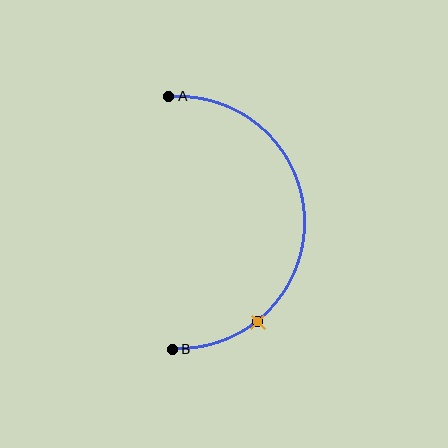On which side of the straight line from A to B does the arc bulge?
The arc bulges to the right of the straight line connecting A and B.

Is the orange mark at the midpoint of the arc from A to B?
No. The orange mark lies on the arc but is closer to endpoint B. The arc midpoint would be at the point on the curve equidistant along the arc from both A and B.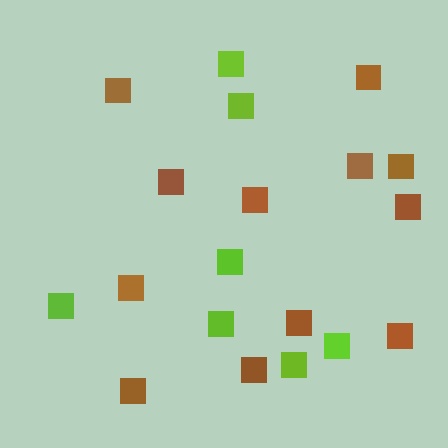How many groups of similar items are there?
There are 2 groups: one group of lime squares (7) and one group of brown squares (12).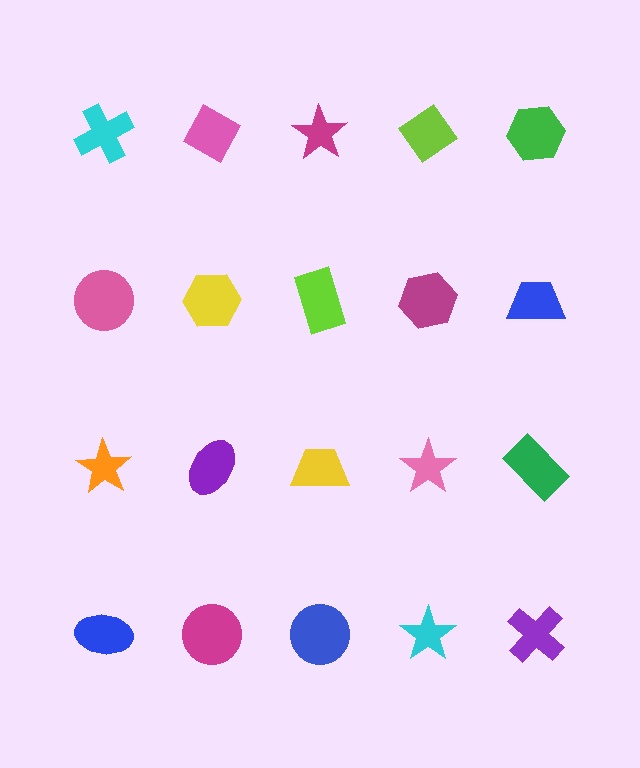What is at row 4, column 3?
A blue circle.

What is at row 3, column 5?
A green rectangle.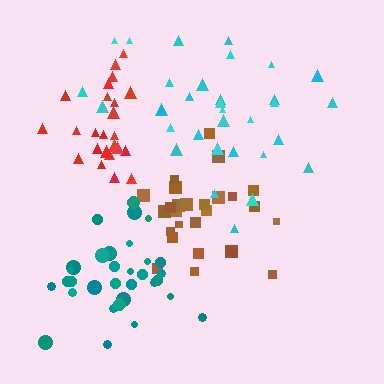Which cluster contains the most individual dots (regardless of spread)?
Teal (32).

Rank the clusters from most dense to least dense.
teal, red, brown, cyan.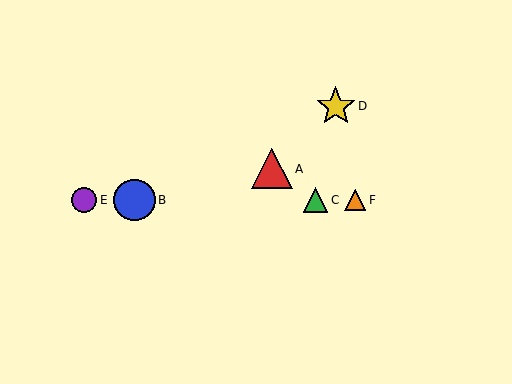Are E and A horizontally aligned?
No, E is at y≈200 and A is at y≈169.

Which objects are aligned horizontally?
Objects B, C, E, F are aligned horizontally.